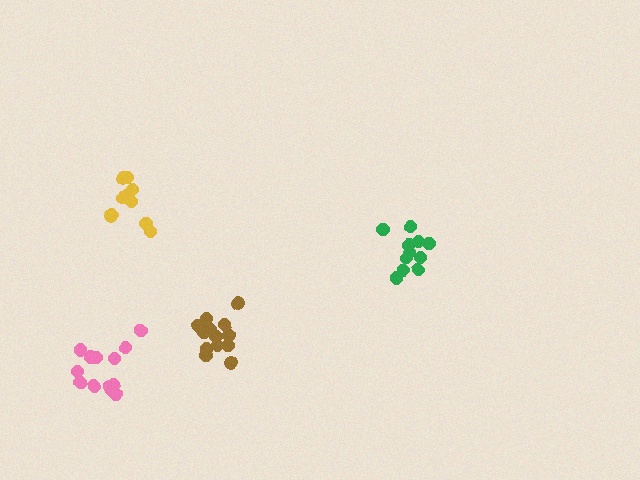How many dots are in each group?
Group 1: 13 dots, Group 2: 13 dots, Group 3: 11 dots, Group 4: 11 dots (48 total).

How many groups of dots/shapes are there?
There are 4 groups.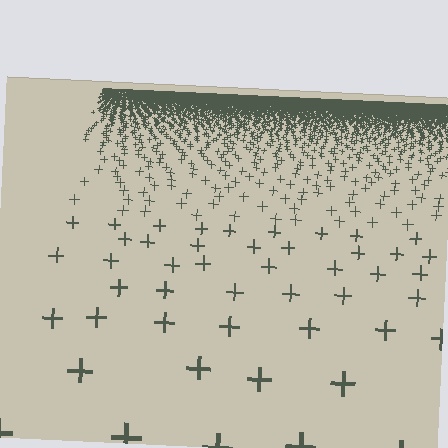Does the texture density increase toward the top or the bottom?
Density increases toward the top.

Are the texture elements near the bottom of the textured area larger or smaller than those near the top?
Larger. Near the bottom, elements are closer to the viewer and appear at a bigger on-screen size.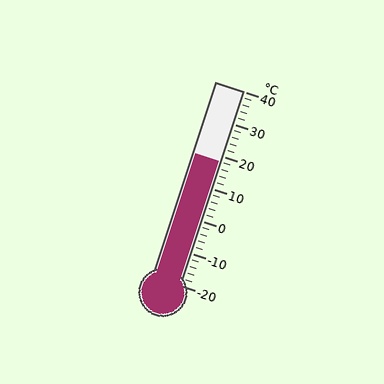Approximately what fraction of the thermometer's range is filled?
The thermometer is filled to approximately 65% of its range.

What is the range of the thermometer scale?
The thermometer scale ranges from -20°C to 40°C.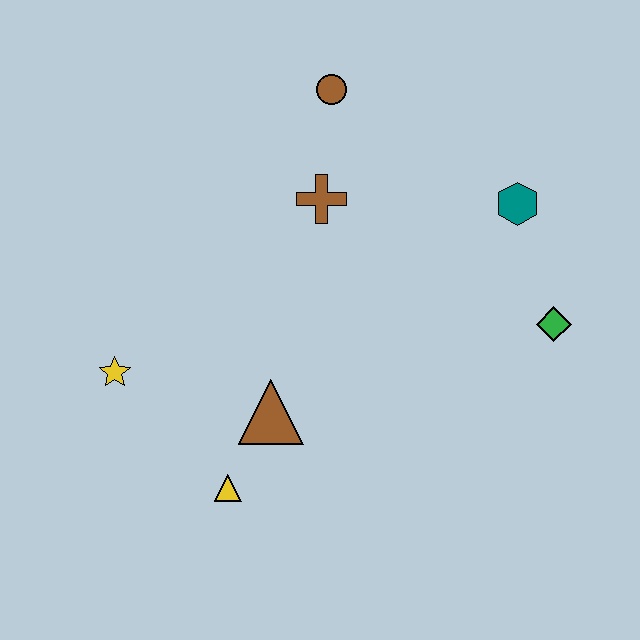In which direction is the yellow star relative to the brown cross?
The yellow star is to the left of the brown cross.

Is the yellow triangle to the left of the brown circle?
Yes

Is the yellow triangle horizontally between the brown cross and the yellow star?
Yes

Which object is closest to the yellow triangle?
The brown triangle is closest to the yellow triangle.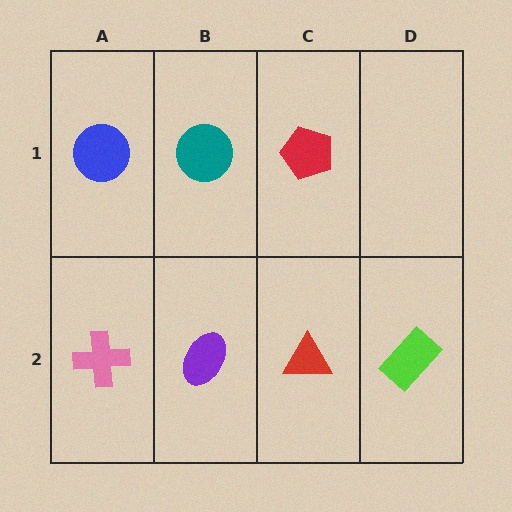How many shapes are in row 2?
4 shapes.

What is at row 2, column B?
A purple ellipse.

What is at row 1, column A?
A blue circle.